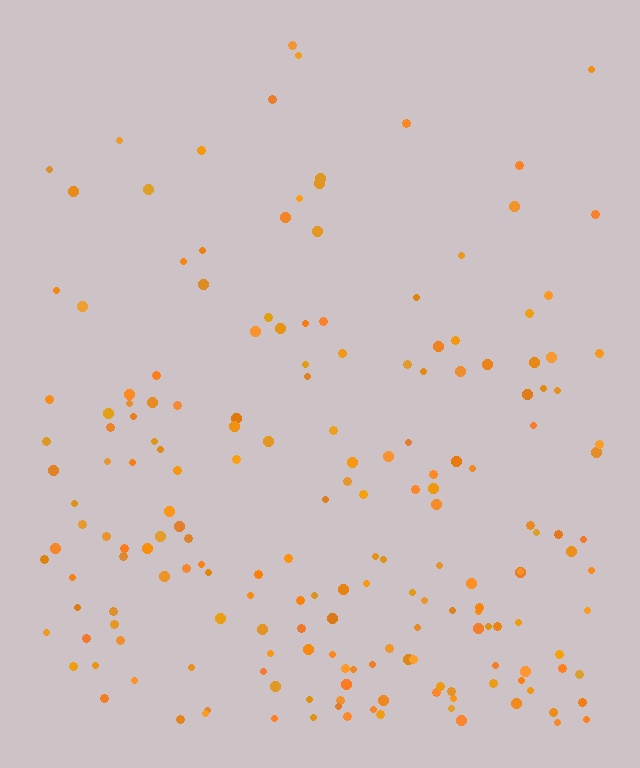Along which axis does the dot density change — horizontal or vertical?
Vertical.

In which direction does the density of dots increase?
From top to bottom, with the bottom side densest.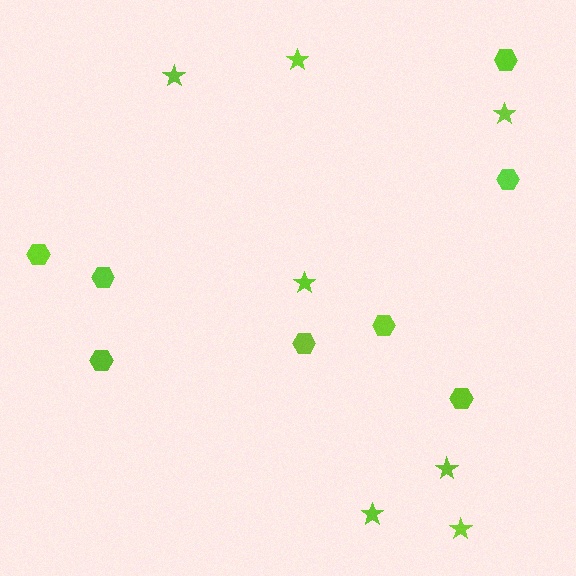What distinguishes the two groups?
There are 2 groups: one group of hexagons (8) and one group of stars (7).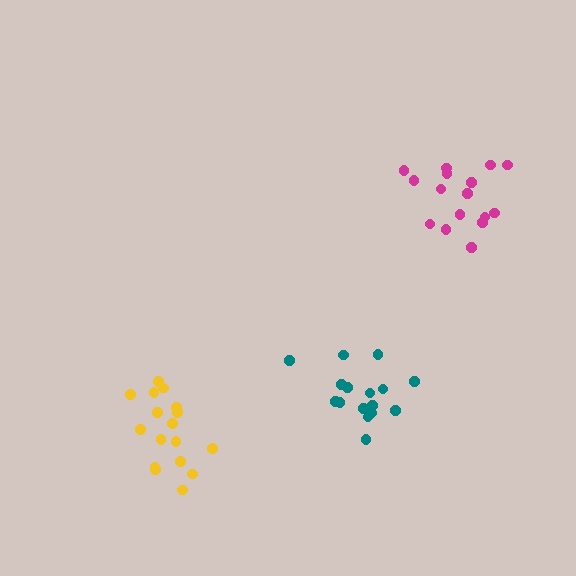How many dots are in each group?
Group 1: 16 dots, Group 2: 16 dots, Group 3: 17 dots (49 total).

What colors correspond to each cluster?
The clusters are colored: teal, magenta, yellow.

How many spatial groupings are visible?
There are 3 spatial groupings.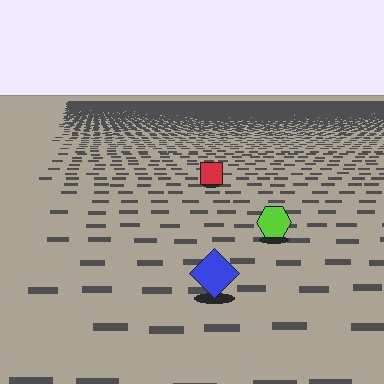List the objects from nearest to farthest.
From nearest to farthest: the blue diamond, the lime hexagon, the red square.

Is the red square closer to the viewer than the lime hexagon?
No. The lime hexagon is closer — you can tell from the texture gradient: the ground texture is coarser near it.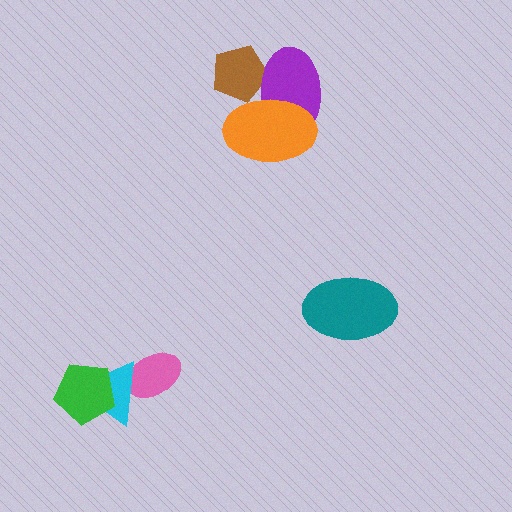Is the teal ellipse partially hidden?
No, no other shape covers it.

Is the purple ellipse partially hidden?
Yes, it is partially covered by another shape.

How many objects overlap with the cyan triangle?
2 objects overlap with the cyan triangle.